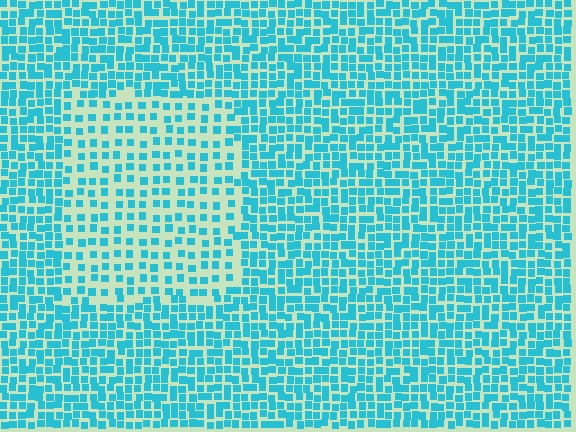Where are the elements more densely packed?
The elements are more densely packed outside the rectangle boundary.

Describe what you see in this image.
The image contains small cyan elements arranged at two different densities. A rectangle-shaped region is visible where the elements are less densely packed than the surrounding area.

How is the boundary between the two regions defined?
The boundary is defined by a change in element density (approximately 1.9x ratio). All elements are the same color, size, and shape.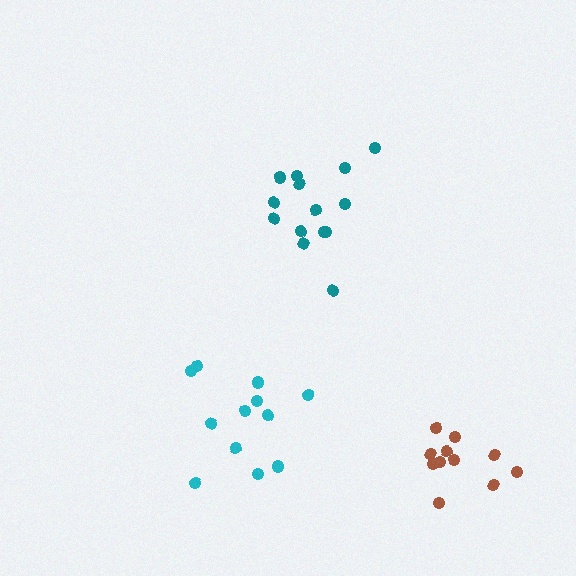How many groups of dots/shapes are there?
There are 3 groups.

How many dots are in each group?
Group 1: 12 dots, Group 2: 14 dots, Group 3: 11 dots (37 total).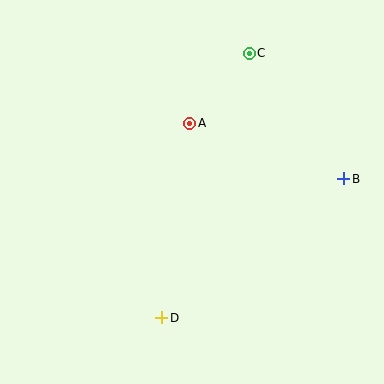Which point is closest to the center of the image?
Point A at (190, 123) is closest to the center.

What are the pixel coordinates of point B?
Point B is at (344, 179).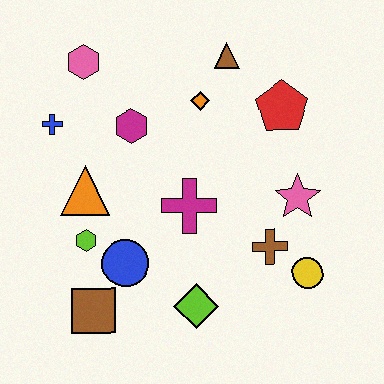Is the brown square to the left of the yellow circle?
Yes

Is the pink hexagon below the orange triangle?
No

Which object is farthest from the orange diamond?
The brown square is farthest from the orange diamond.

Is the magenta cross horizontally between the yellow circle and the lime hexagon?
Yes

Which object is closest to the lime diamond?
The blue circle is closest to the lime diamond.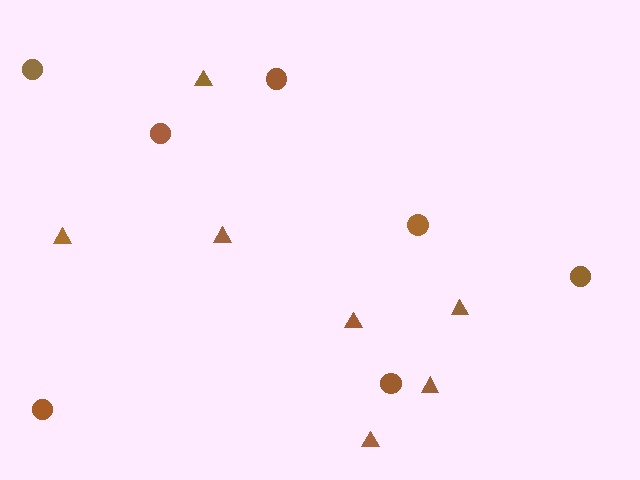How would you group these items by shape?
There are 2 groups: one group of circles (7) and one group of triangles (7).